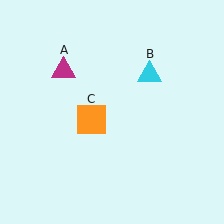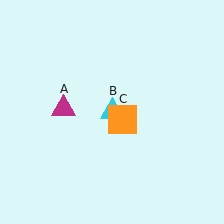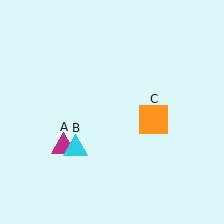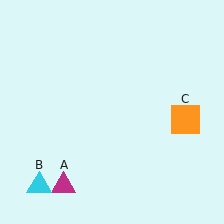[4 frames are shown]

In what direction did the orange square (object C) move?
The orange square (object C) moved right.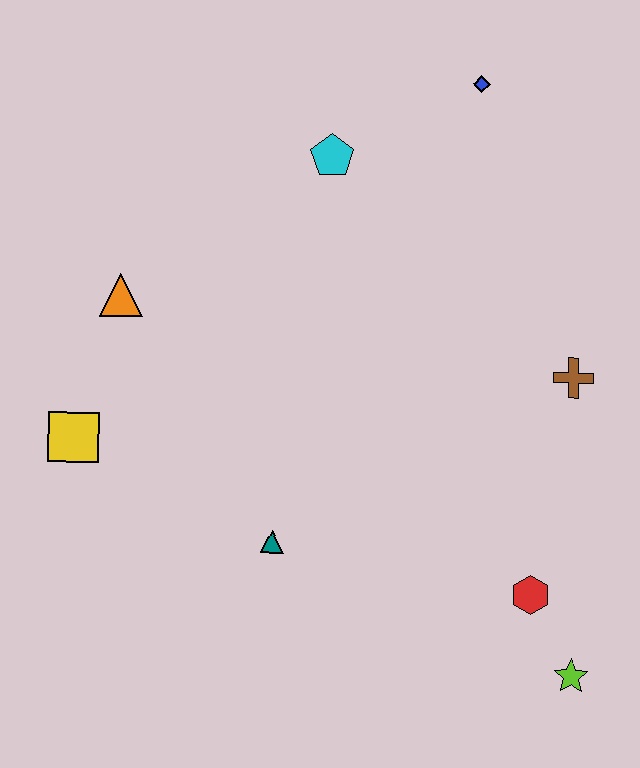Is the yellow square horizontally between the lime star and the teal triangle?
No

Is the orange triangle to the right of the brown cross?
No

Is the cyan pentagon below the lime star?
No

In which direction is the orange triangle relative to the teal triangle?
The orange triangle is above the teal triangle.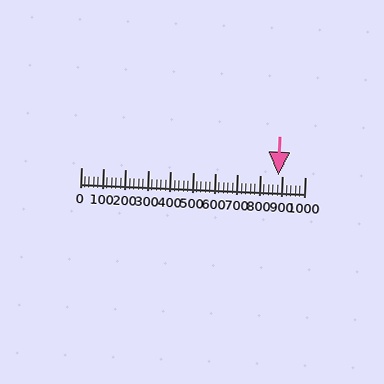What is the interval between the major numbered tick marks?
The major tick marks are spaced 100 units apart.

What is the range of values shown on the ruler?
The ruler shows values from 0 to 1000.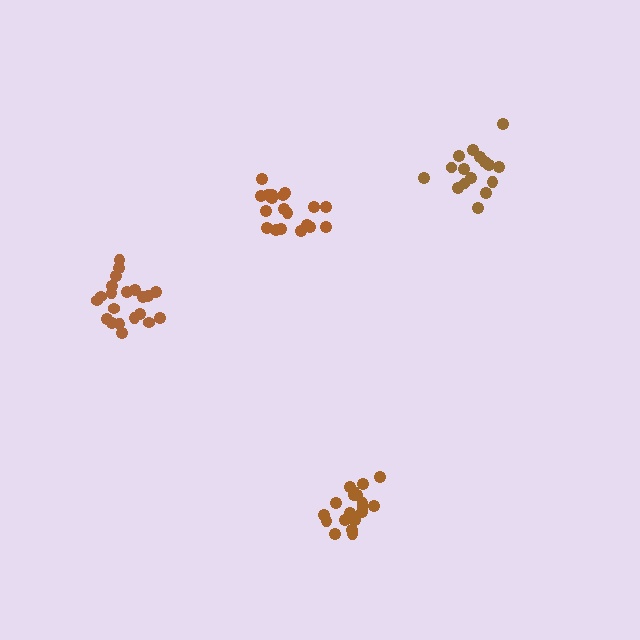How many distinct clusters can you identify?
There are 4 distinct clusters.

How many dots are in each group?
Group 1: 21 dots, Group 2: 16 dots, Group 3: 19 dots, Group 4: 19 dots (75 total).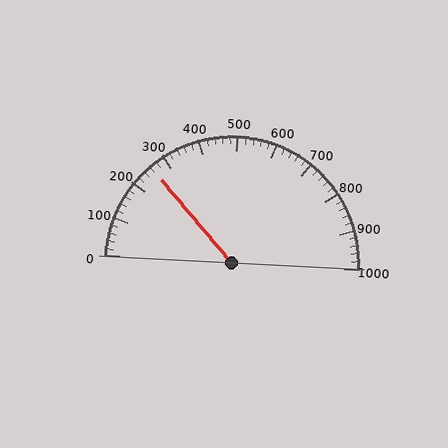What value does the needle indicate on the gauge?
The needle indicates approximately 260.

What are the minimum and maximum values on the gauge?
The gauge ranges from 0 to 1000.